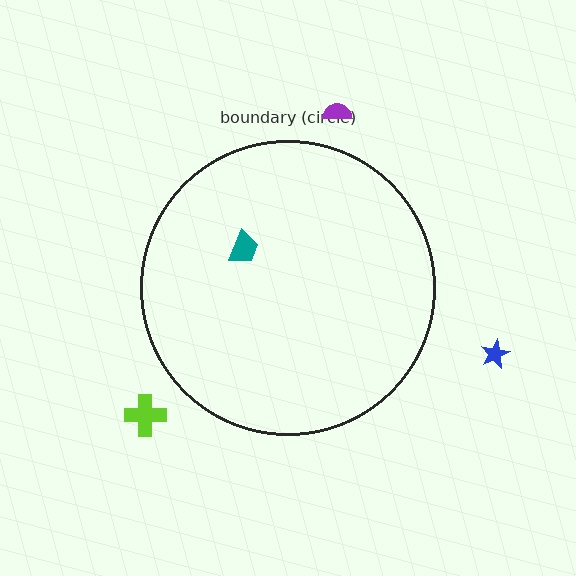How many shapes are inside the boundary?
1 inside, 3 outside.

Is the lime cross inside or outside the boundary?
Outside.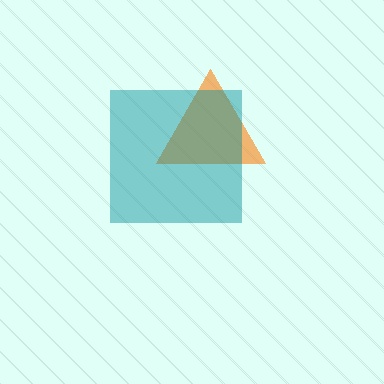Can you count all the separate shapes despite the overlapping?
Yes, there are 2 separate shapes.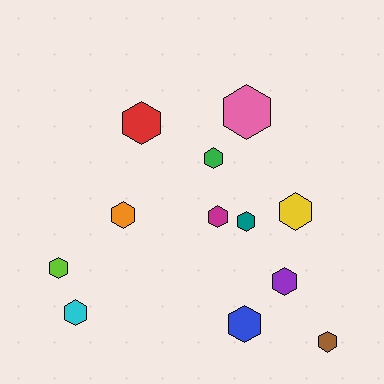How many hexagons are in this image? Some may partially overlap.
There are 12 hexagons.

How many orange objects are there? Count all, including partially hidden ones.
There is 1 orange object.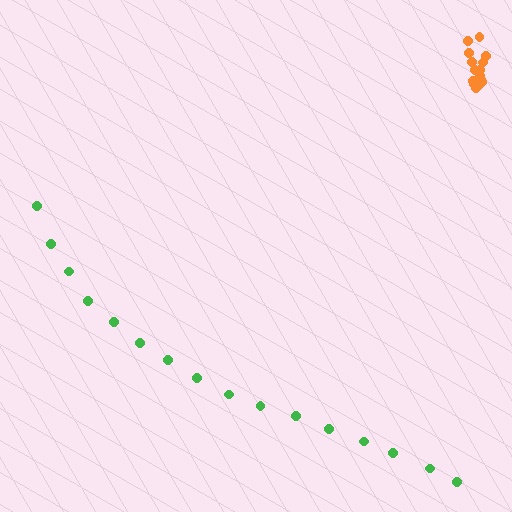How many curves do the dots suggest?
There are 2 distinct paths.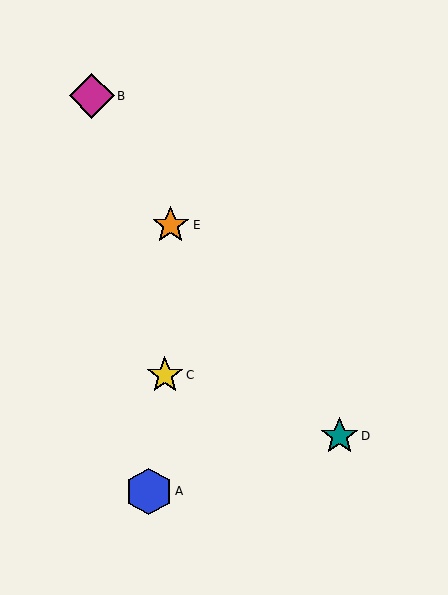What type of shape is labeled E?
Shape E is an orange star.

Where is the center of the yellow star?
The center of the yellow star is at (165, 375).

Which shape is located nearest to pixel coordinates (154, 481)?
The blue hexagon (labeled A) at (149, 491) is nearest to that location.